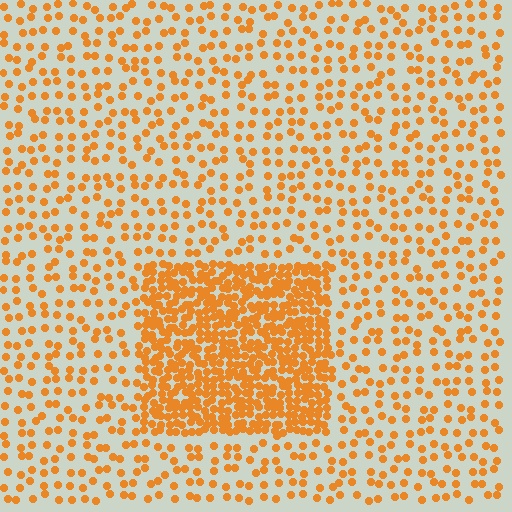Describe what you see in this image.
The image contains small orange elements arranged at two different densities. A rectangle-shaped region is visible where the elements are more densely packed than the surrounding area.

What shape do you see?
I see a rectangle.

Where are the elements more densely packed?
The elements are more densely packed inside the rectangle boundary.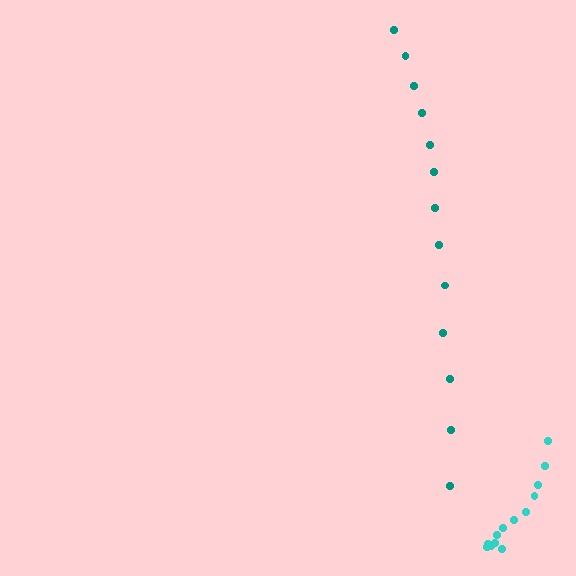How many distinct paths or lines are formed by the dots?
There are 2 distinct paths.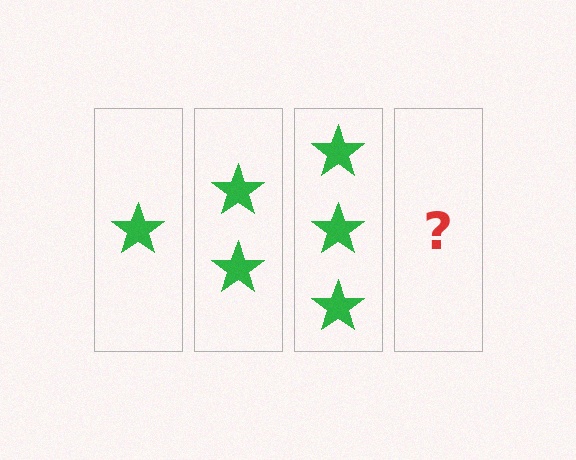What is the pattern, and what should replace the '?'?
The pattern is that each step adds one more star. The '?' should be 4 stars.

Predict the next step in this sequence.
The next step is 4 stars.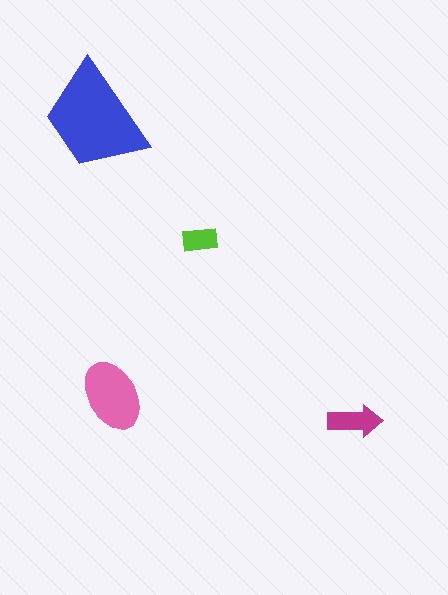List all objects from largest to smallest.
The blue trapezoid, the pink ellipse, the magenta arrow, the lime rectangle.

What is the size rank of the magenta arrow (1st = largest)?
3rd.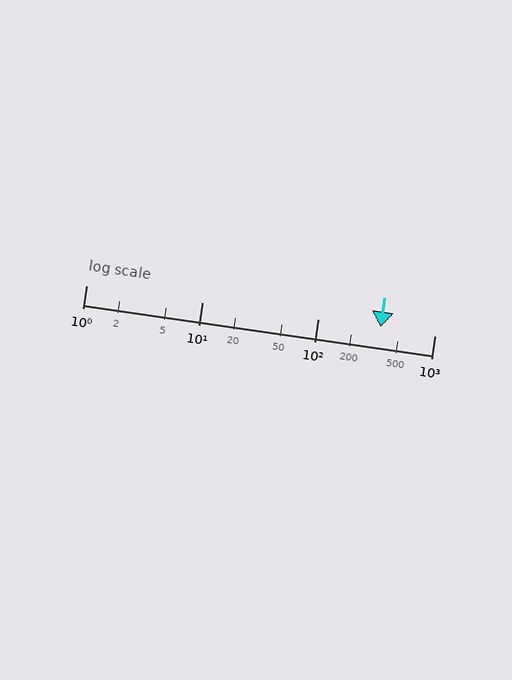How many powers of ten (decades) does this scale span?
The scale spans 3 decades, from 1 to 1000.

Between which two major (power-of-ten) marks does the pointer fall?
The pointer is between 100 and 1000.